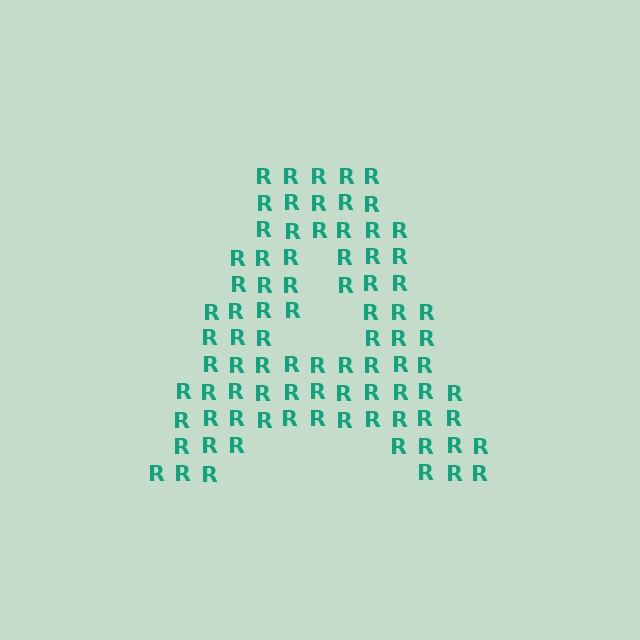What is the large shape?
The large shape is the letter A.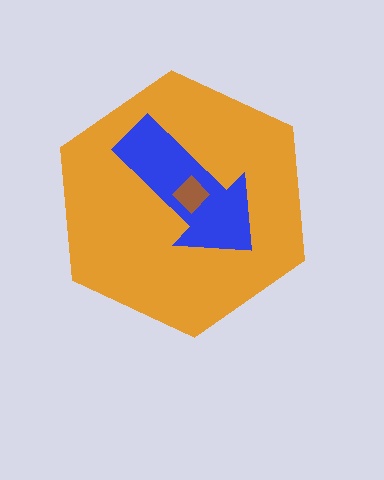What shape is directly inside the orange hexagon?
The blue arrow.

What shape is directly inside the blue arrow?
The brown diamond.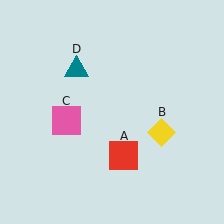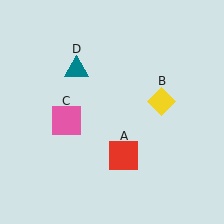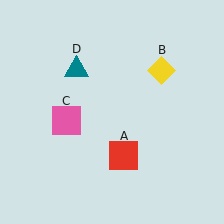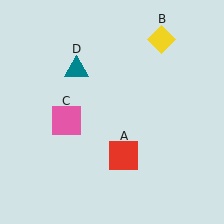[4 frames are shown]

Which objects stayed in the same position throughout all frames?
Red square (object A) and pink square (object C) and teal triangle (object D) remained stationary.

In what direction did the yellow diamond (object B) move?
The yellow diamond (object B) moved up.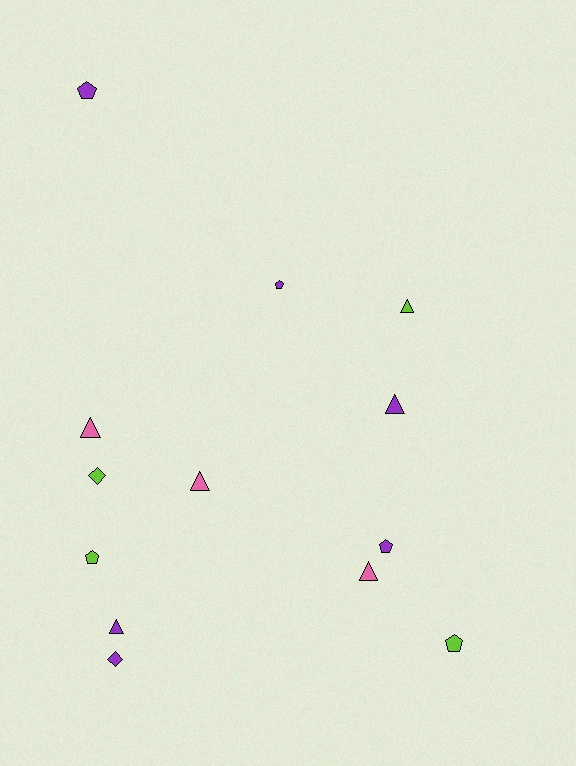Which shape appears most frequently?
Triangle, with 6 objects.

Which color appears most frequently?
Purple, with 6 objects.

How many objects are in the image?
There are 13 objects.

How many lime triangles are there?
There is 1 lime triangle.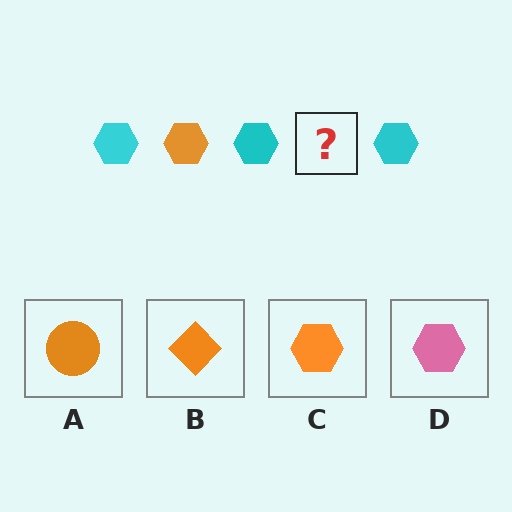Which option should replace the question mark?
Option C.